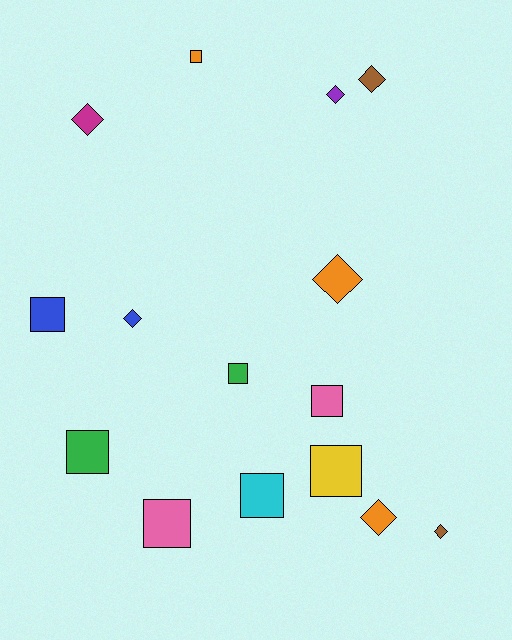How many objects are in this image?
There are 15 objects.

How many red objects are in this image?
There are no red objects.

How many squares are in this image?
There are 8 squares.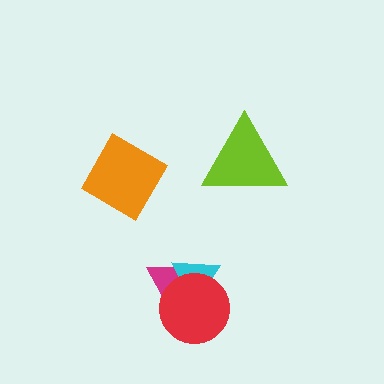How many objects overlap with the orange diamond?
0 objects overlap with the orange diamond.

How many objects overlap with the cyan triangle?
2 objects overlap with the cyan triangle.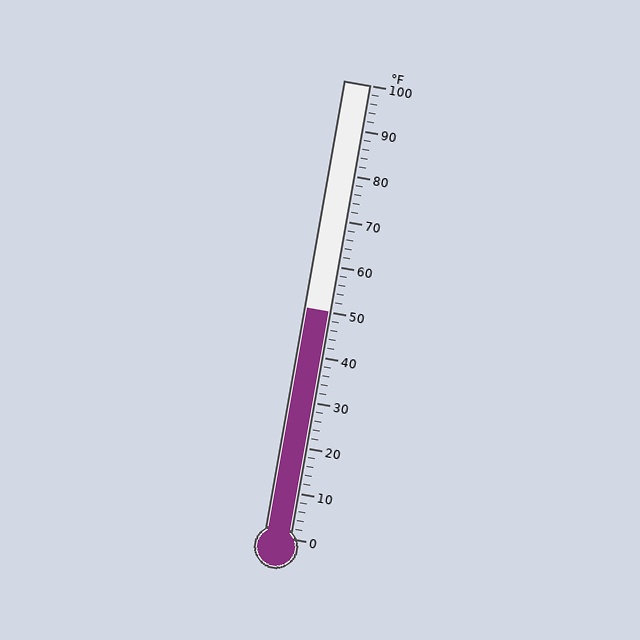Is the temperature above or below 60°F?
The temperature is below 60°F.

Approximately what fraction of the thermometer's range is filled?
The thermometer is filled to approximately 50% of its range.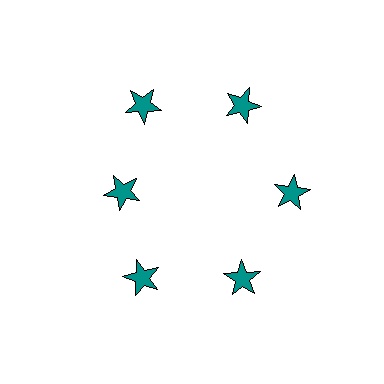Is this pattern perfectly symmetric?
No. The 6 teal stars are arranged in a ring, but one element near the 9 o'clock position is pulled inward toward the center, breaking the 6-fold rotational symmetry.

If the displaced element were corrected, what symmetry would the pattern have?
It would have 6-fold rotational symmetry — the pattern would map onto itself every 60 degrees.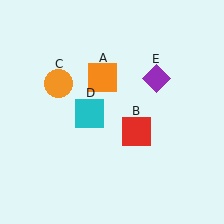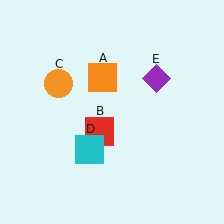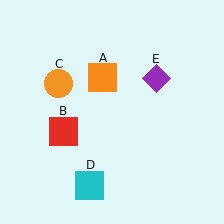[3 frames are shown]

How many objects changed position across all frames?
2 objects changed position: red square (object B), cyan square (object D).